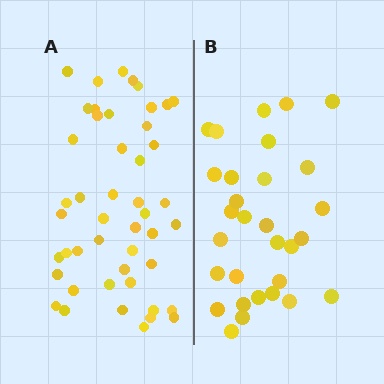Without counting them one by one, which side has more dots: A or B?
Region A (the left region) has more dots.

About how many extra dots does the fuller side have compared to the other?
Region A has approximately 15 more dots than region B.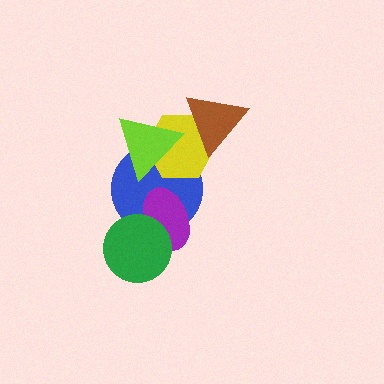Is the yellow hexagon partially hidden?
Yes, it is partially covered by another shape.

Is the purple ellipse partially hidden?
Yes, it is partially covered by another shape.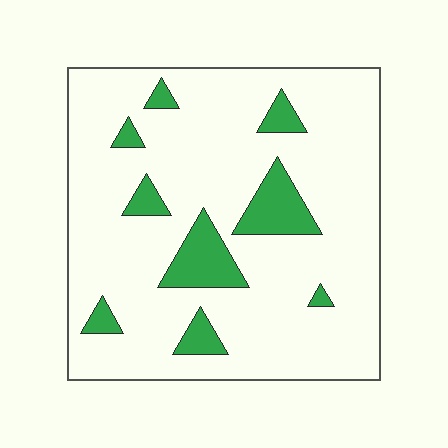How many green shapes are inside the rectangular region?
9.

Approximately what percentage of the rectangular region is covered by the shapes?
Approximately 15%.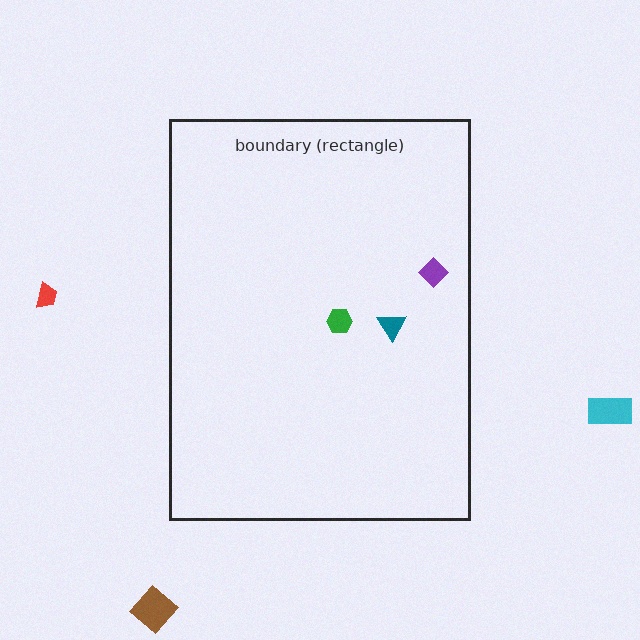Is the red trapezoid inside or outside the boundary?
Outside.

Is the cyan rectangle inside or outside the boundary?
Outside.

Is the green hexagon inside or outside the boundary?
Inside.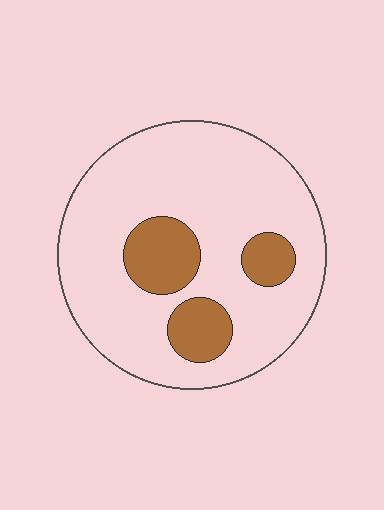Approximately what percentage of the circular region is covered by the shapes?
Approximately 20%.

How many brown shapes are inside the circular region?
3.